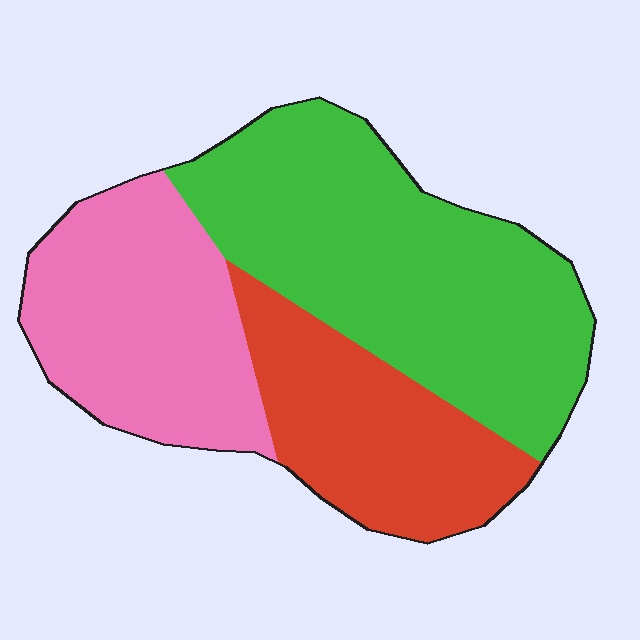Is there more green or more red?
Green.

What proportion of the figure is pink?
Pink takes up about one third (1/3) of the figure.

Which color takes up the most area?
Green, at roughly 45%.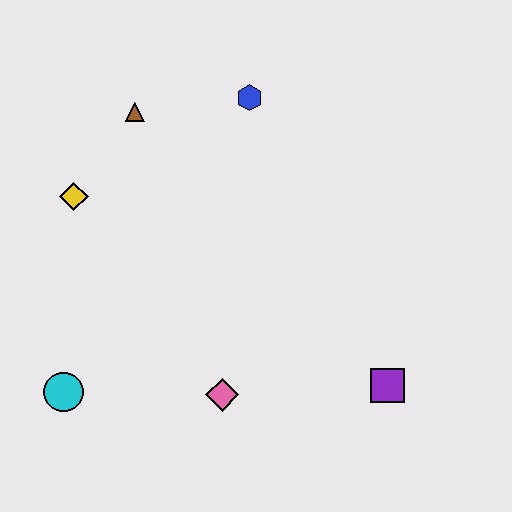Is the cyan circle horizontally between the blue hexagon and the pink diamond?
No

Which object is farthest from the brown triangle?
The purple square is farthest from the brown triangle.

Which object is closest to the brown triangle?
The yellow diamond is closest to the brown triangle.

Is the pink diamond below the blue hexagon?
Yes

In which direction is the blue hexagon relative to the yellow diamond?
The blue hexagon is to the right of the yellow diamond.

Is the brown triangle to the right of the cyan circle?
Yes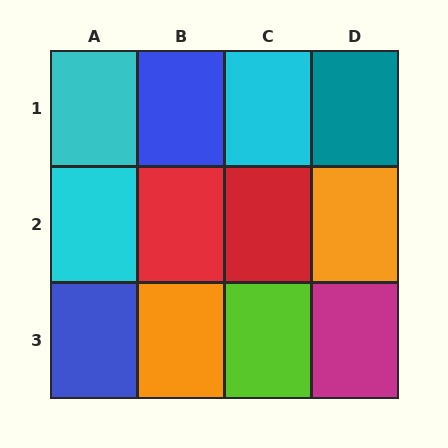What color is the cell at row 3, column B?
Orange.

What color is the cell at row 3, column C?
Lime.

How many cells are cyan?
3 cells are cyan.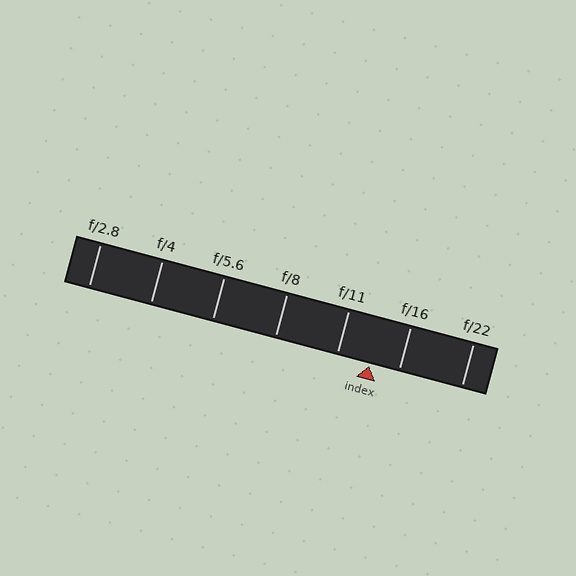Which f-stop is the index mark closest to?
The index mark is closest to f/16.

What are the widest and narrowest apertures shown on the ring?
The widest aperture shown is f/2.8 and the narrowest is f/22.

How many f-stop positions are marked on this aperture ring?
There are 7 f-stop positions marked.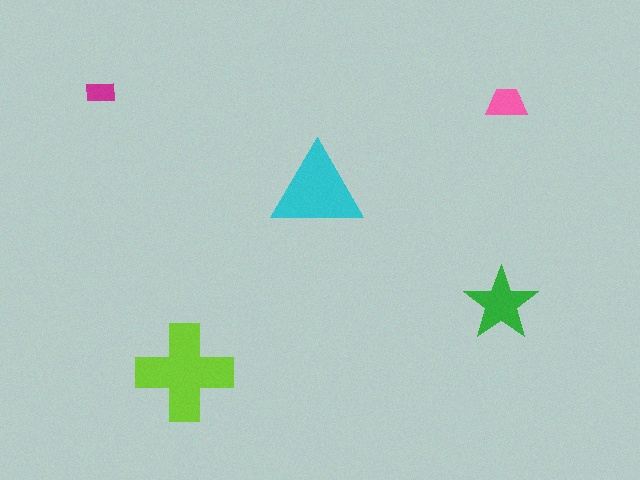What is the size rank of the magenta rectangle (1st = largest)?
5th.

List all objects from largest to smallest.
The lime cross, the cyan triangle, the green star, the pink trapezoid, the magenta rectangle.